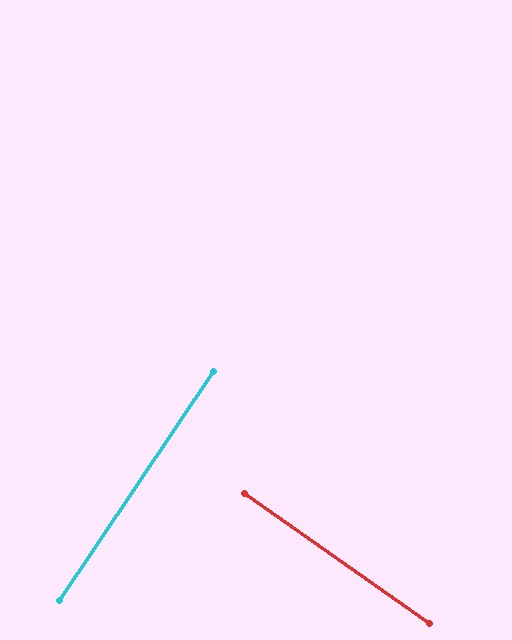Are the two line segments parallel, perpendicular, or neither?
Perpendicular — they meet at approximately 89°.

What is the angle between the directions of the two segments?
Approximately 89 degrees.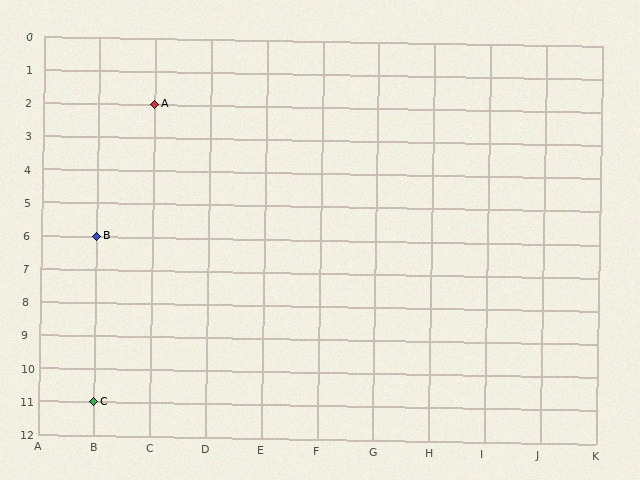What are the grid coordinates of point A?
Point A is at grid coordinates (C, 2).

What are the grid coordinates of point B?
Point B is at grid coordinates (B, 6).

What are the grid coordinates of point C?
Point C is at grid coordinates (B, 11).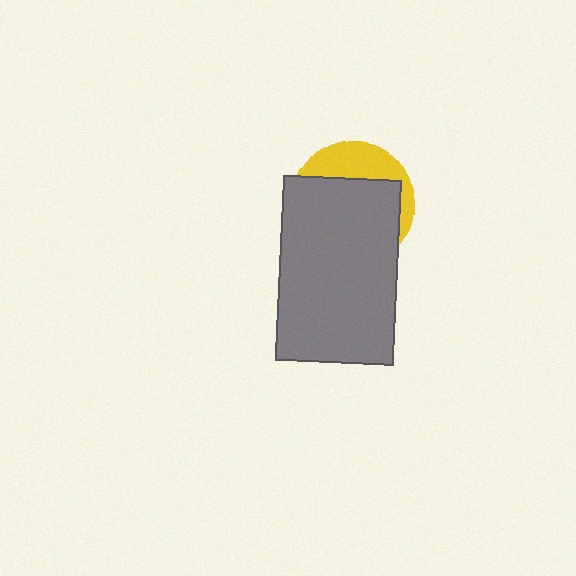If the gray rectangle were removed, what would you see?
You would see the complete yellow circle.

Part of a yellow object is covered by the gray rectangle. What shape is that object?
It is a circle.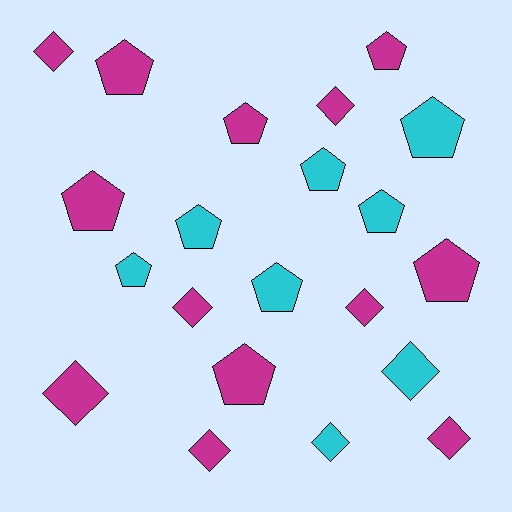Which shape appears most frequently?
Pentagon, with 12 objects.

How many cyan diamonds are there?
There are 2 cyan diamonds.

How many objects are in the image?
There are 21 objects.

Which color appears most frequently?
Magenta, with 13 objects.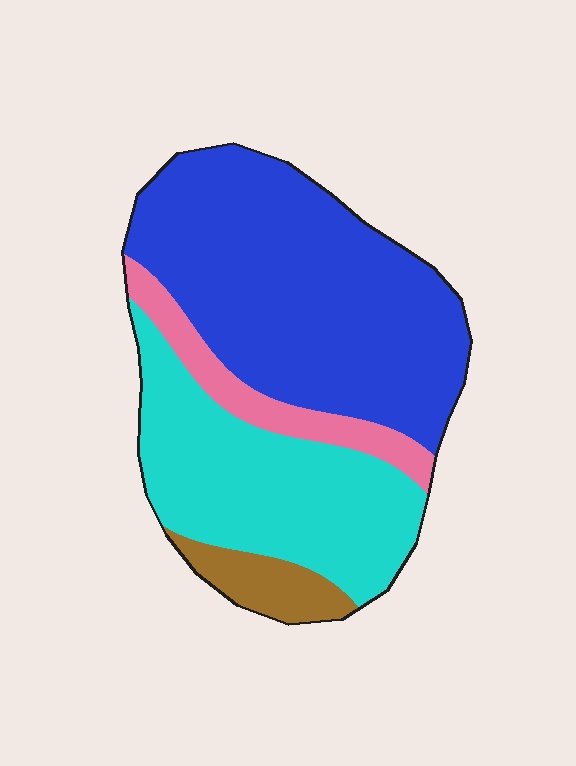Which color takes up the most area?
Blue, at roughly 50%.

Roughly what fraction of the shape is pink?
Pink takes up about one tenth (1/10) of the shape.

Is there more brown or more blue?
Blue.